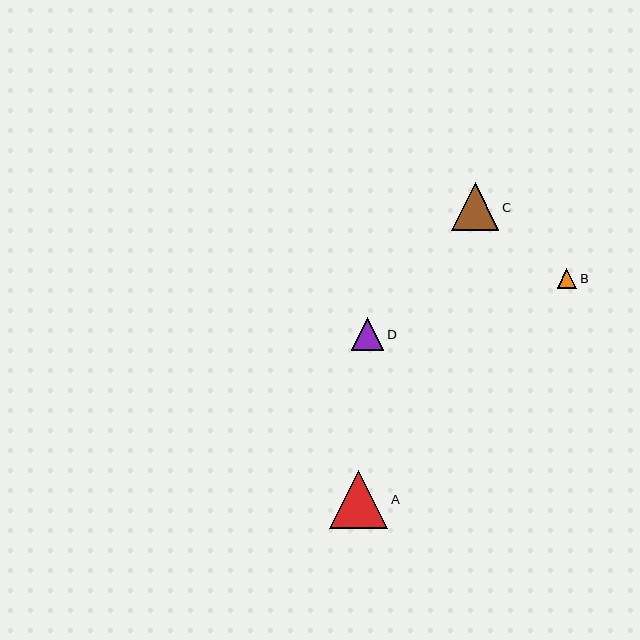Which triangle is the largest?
Triangle A is the largest with a size of approximately 58 pixels.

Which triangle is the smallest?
Triangle B is the smallest with a size of approximately 20 pixels.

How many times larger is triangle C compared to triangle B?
Triangle C is approximately 2.4 times the size of triangle B.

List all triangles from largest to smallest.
From largest to smallest: A, C, D, B.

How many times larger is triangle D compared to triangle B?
Triangle D is approximately 1.6 times the size of triangle B.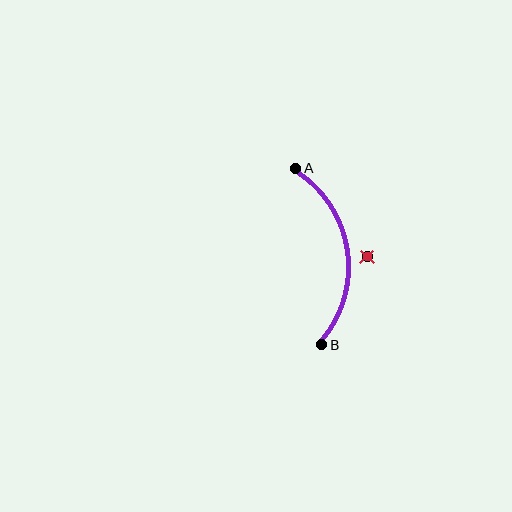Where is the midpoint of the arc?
The arc midpoint is the point on the curve farthest from the straight line joining A and B. It sits to the right of that line.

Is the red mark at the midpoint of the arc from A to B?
No — the red mark does not lie on the arc at all. It sits slightly outside the curve.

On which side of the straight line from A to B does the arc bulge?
The arc bulges to the right of the straight line connecting A and B.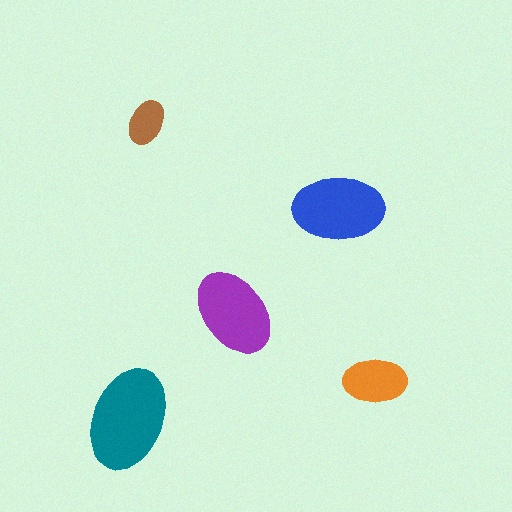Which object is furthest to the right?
The orange ellipse is rightmost.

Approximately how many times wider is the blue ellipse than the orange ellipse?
About 1.5 times wider.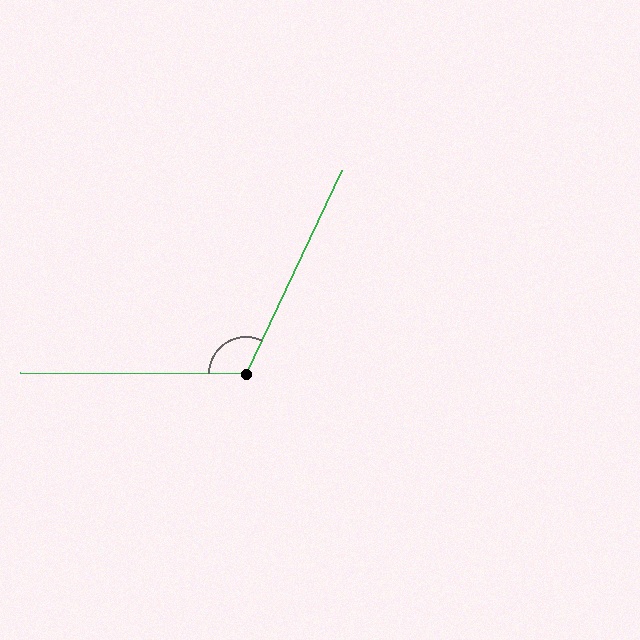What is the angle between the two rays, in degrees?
Approximately 115 degrees.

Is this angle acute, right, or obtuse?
It is obtuse.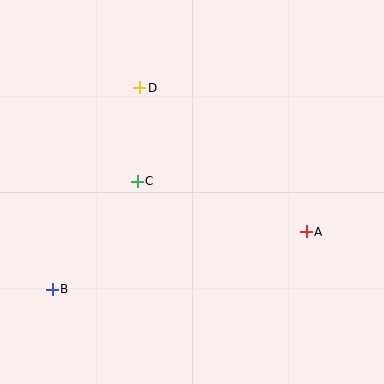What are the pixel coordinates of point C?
Point C is at (137, 181).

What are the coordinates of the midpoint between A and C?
The midpoint between A and C is at (222, 207).